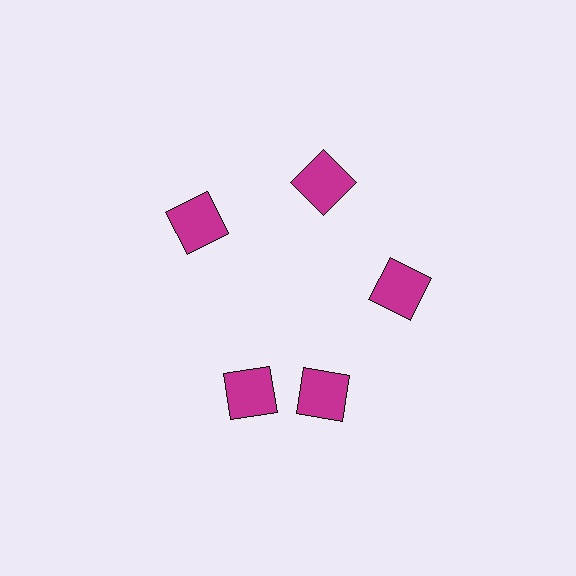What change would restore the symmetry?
The symmetry would be restored by rotating it back into even spacing with its neighbors so that all 5 squares sit at equal angles and equal distance from the center.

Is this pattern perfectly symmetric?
No. The 5 magenta squares are arranged in a ring, but one element near the 8 o'clock position is rotated out of alignment along the ring, breaking the 5-fold rotational symmetry.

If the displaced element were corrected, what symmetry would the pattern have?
It would have 5-fold rotational symmetry — the pattern would map onto itself every 72 degrees.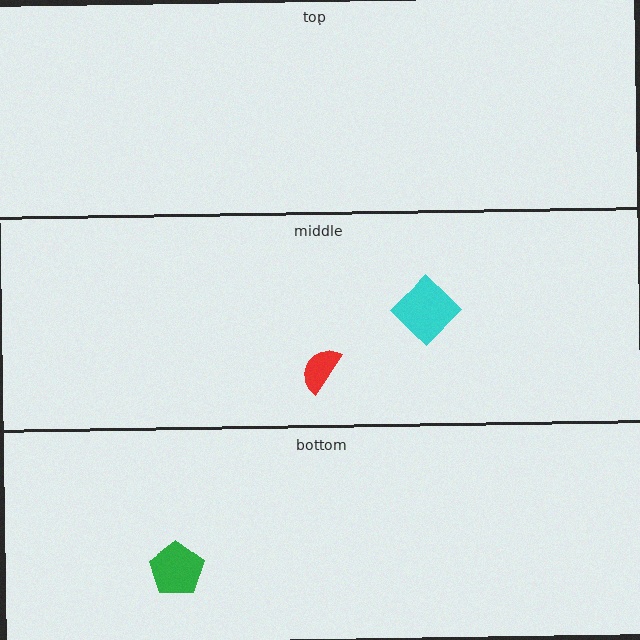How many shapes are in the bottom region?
1.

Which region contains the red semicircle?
The middle region.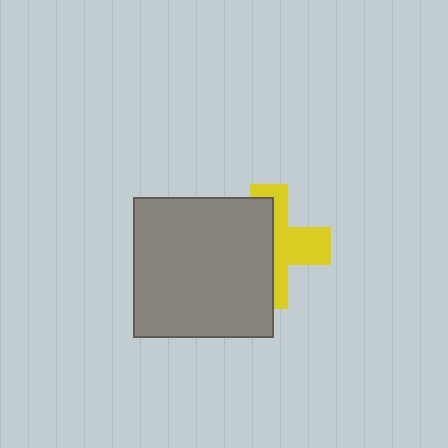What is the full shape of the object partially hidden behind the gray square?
The partially hidden object is a yellow cross.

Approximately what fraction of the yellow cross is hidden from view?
Roughly 53% of the yellow cross is hidden behind the gray square.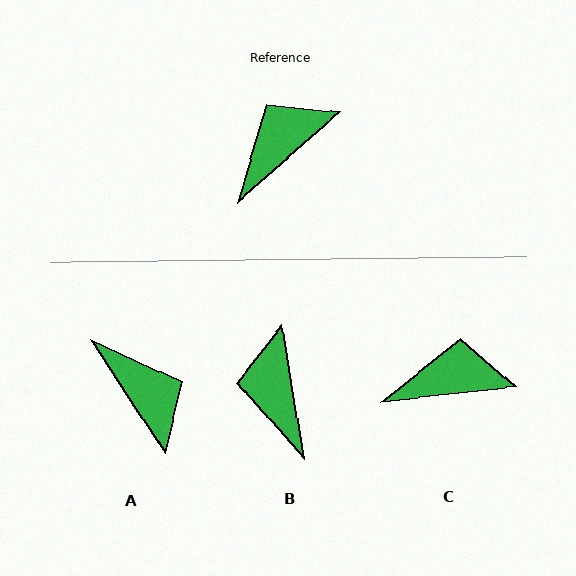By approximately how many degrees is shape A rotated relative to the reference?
Approximately 98 degrees clockwise.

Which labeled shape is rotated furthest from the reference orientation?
A, about 98 degrees away.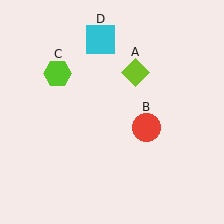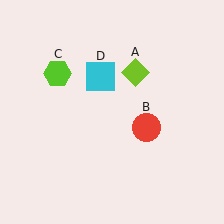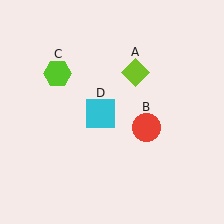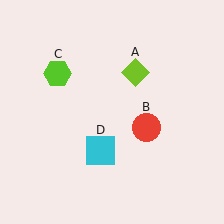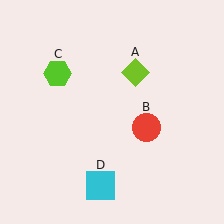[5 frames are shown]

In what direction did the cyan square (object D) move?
The cyan square (object D) moved down.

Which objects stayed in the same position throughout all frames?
Lime diamond (object A) and red circle (object B) and lime hexagon (object C) remained stationary.